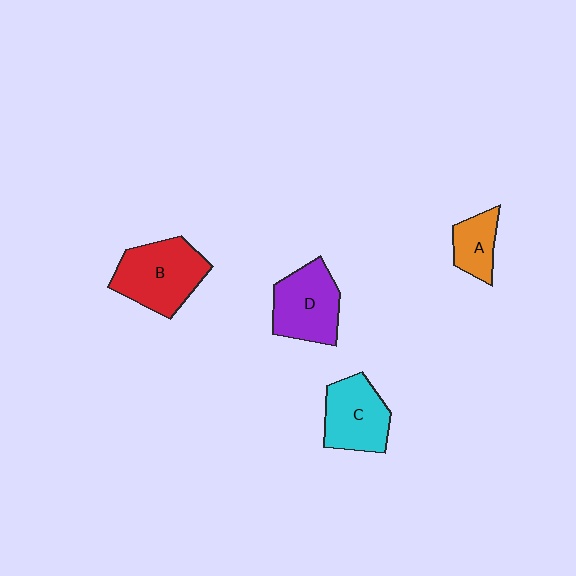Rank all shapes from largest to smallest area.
From largest to smallest: B (red), D (purple), C (cyan), A (orange).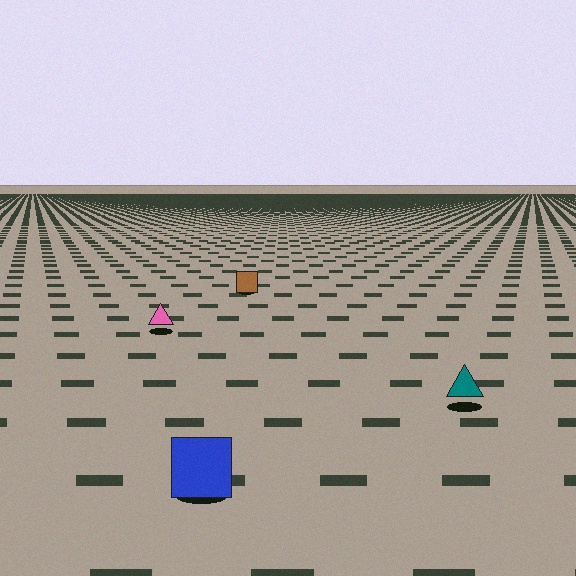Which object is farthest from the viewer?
The brown square is farthest from the viewer. It appears smaller and the ground texture around it is denser.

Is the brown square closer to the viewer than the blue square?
No. The blue square is closer — you can tell from the texture gradient: the ground texture is coarser near it.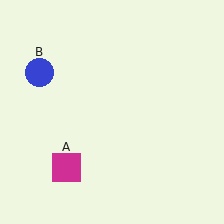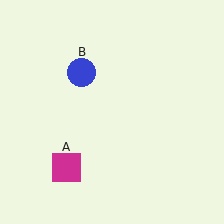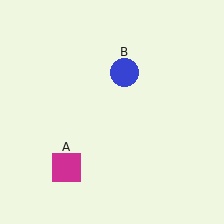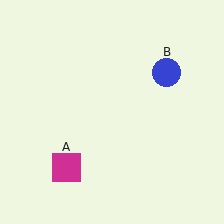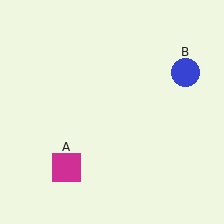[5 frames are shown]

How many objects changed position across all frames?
1 object changed position: blue circle (object B).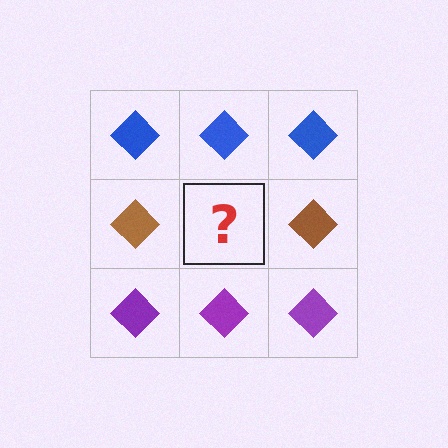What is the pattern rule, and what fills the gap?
The rule is that each row has a consistent color. The gap should be filled with a brown diamond.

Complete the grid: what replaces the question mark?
The question mark should be replaced with a brown diamond.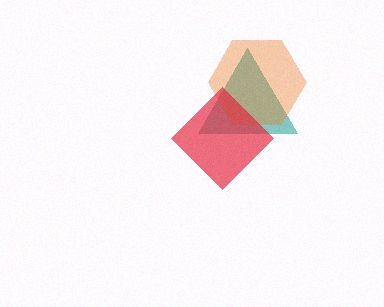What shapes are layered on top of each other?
The layered shapes are: a teal triangle, an orange hexagon, a red diamond.